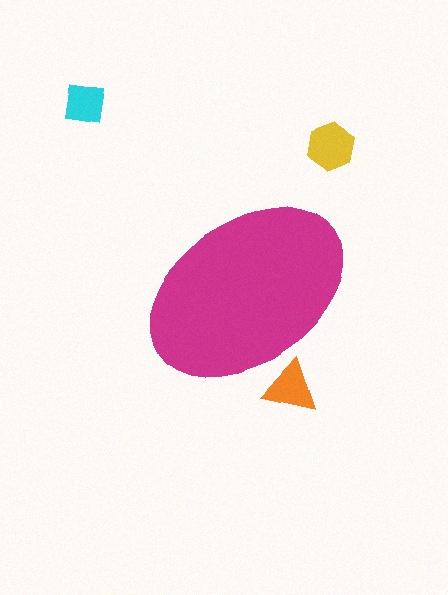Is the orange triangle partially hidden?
Yes, the orange triangle is partially hidden behind the magenta ellipse.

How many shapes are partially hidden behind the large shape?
1 shape is partially hidden.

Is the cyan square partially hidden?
No, the cyan square is fully visible.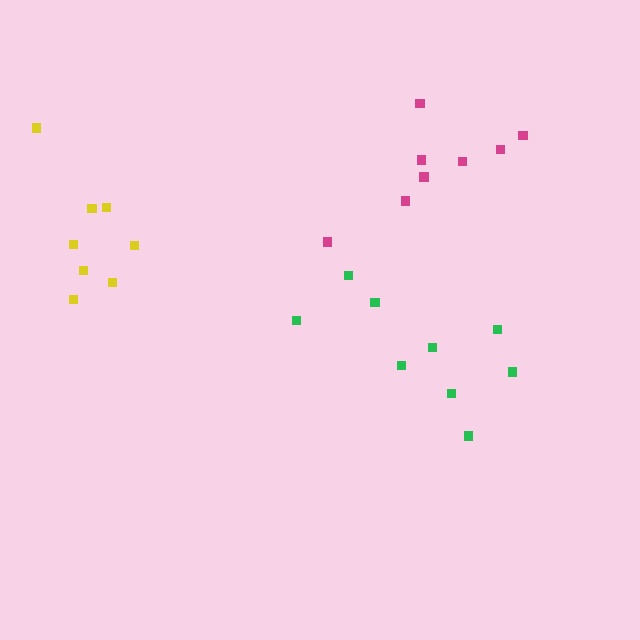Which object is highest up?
The magenta cluster is topmost.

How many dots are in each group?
Group 1: 8 dots, Group 2: 8 dots, Group 3: 9 dots (25 total).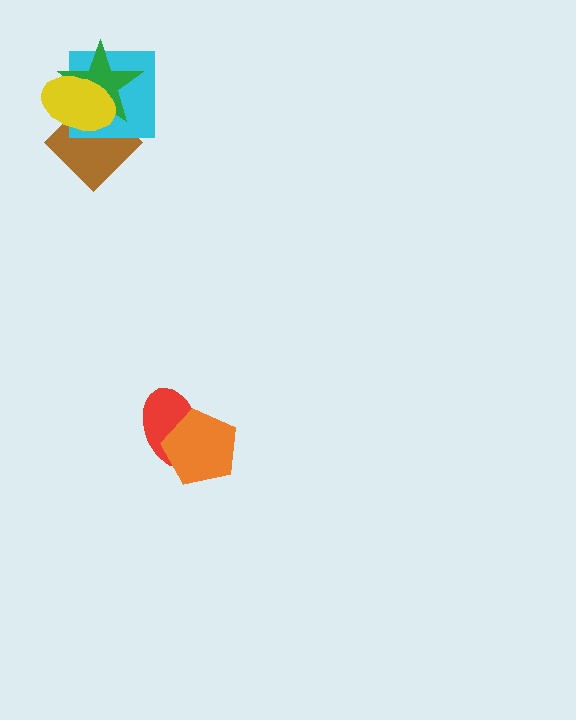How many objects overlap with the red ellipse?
1 object overlaps with the red ellipse.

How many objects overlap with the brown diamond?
3 objects overlap with the brown diamond.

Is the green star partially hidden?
Yes, it is partially covered by another shape.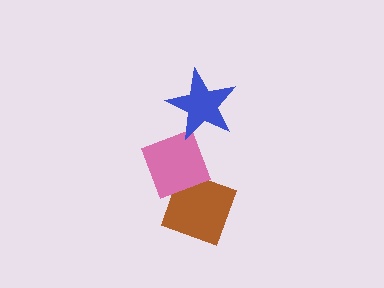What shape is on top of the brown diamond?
The pink diamond is on top of the brown diamond.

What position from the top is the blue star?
The blue star is 1st from the top.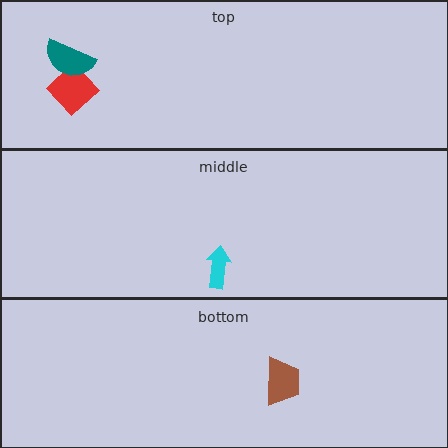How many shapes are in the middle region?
1.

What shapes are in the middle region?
The cyan arrow.